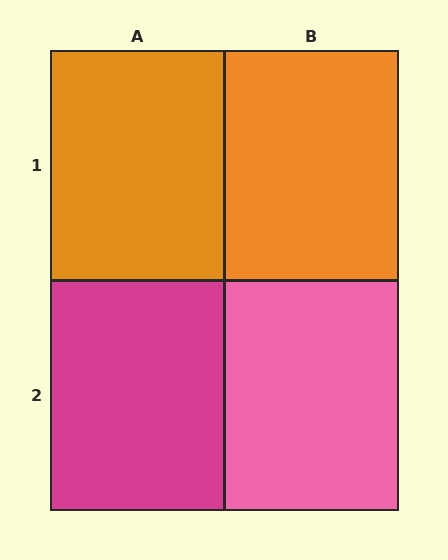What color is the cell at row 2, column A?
Magenta.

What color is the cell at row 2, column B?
Pink.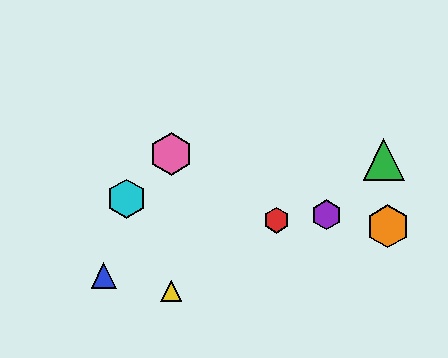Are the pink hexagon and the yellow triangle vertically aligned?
Yes, both are at x≈171.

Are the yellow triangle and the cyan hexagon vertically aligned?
No, the yellow triangle is at x≈171 and the cyan hexagon is at x≈127.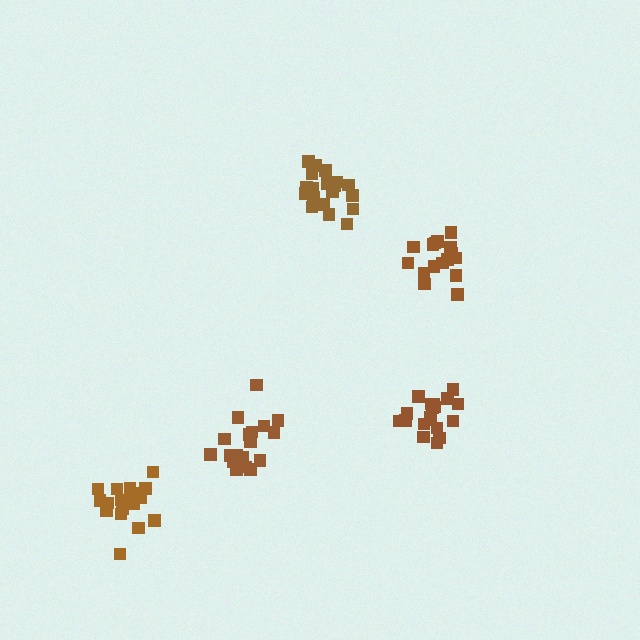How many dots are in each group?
Group 1: 16 dots, Group 2: 21 dots, Group 3: 19 dots, Group 4: 18 dots, Group 5: 19 dots (93 total).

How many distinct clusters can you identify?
There are 5 distinct clusters.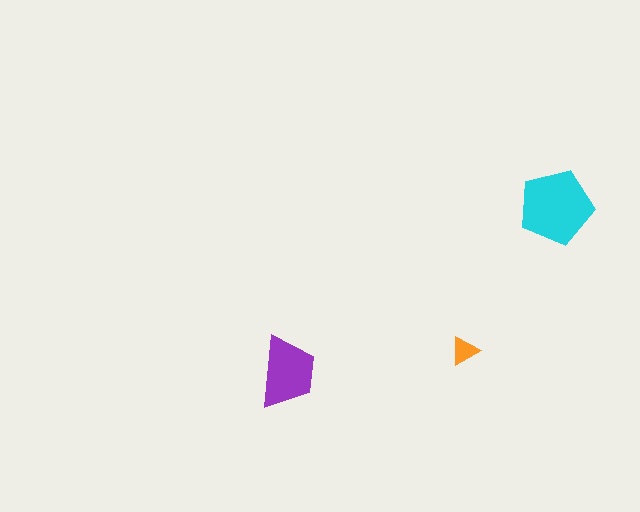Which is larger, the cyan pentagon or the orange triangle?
The cyan pentagon.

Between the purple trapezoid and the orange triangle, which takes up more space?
The purple trapezoid.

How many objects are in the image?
There are 3 objects in the image.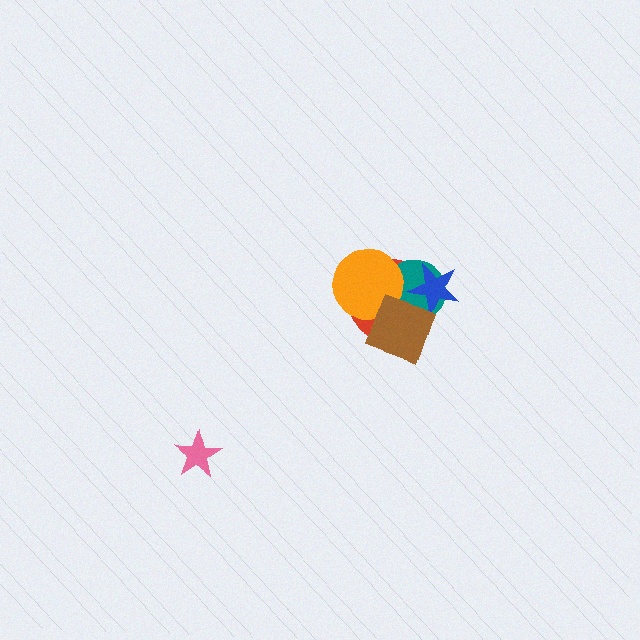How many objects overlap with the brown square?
3 objects overlap with the brown square.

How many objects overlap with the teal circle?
4 objects overlap with the teal circle.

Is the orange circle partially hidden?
Yes, it is partially covered by another shape.